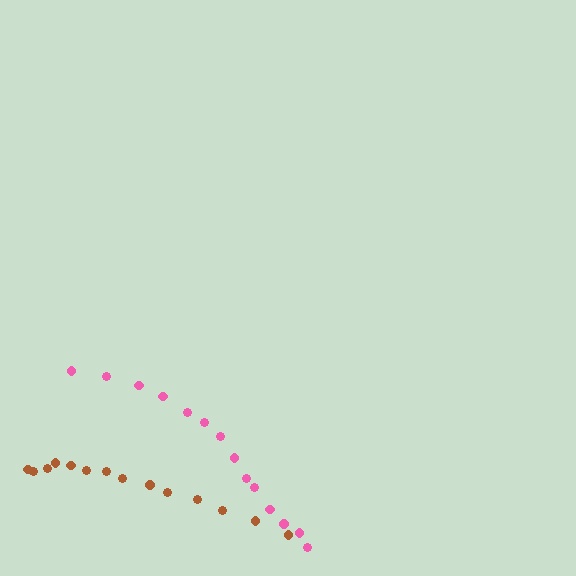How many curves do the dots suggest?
There are 2 distinct paths.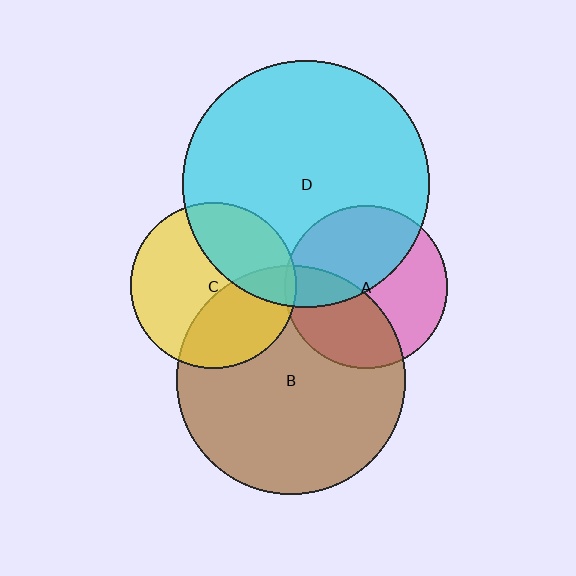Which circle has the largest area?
Circle D (cyan).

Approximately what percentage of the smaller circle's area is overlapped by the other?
Approximately 5%.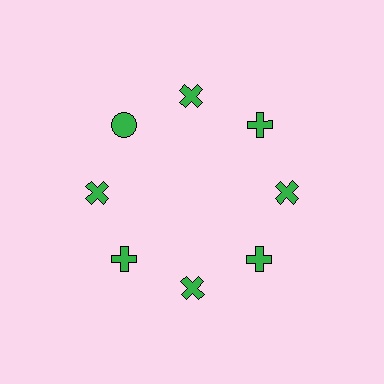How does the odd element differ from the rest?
It has a different shape: circle instead of cross.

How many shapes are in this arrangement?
There are 8 shapes arranged in a ring pattern.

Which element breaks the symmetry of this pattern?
The green circle at roughly the 10 o'clock position breaks the symmetry. All other shapes are green crosses.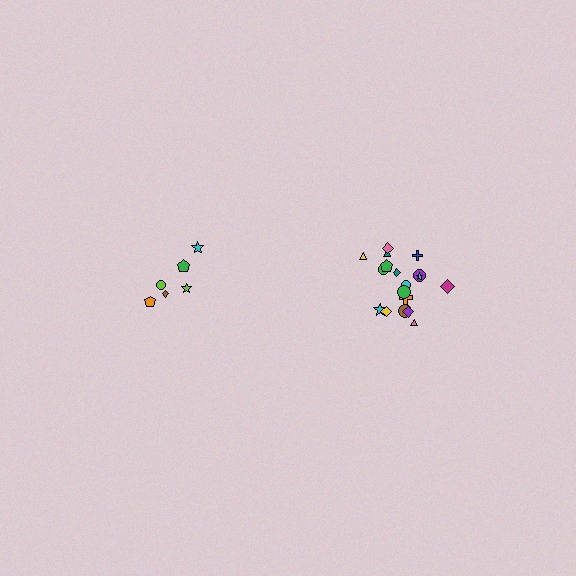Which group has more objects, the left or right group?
The right group.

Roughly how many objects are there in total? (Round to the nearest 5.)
Roughly 25 objects in total.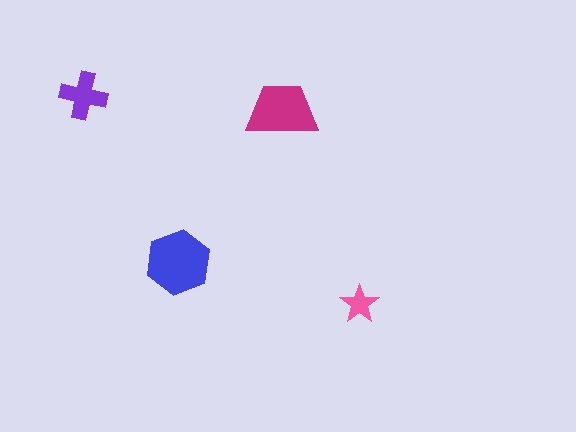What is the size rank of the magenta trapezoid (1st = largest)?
2nd.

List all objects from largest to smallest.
The blue hexagon, the magenta trapezoid, the purple cross, the pink star.